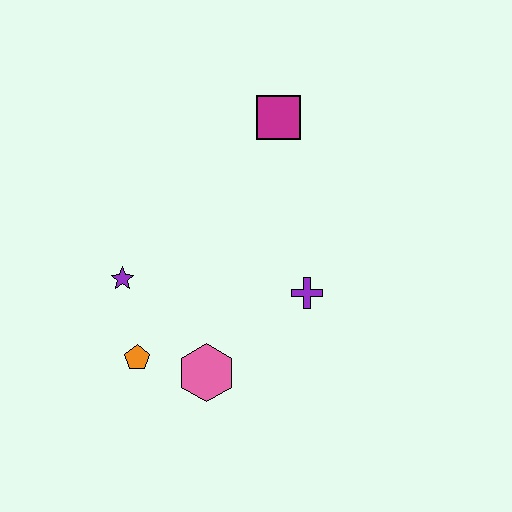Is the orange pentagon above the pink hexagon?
Yes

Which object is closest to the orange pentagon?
The pink hexagon is closest to the orange pentagon.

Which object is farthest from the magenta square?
The orange pentagon is farthest from the magenta square.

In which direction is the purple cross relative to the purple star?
The purple cross is to the right of the purple star.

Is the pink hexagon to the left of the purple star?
No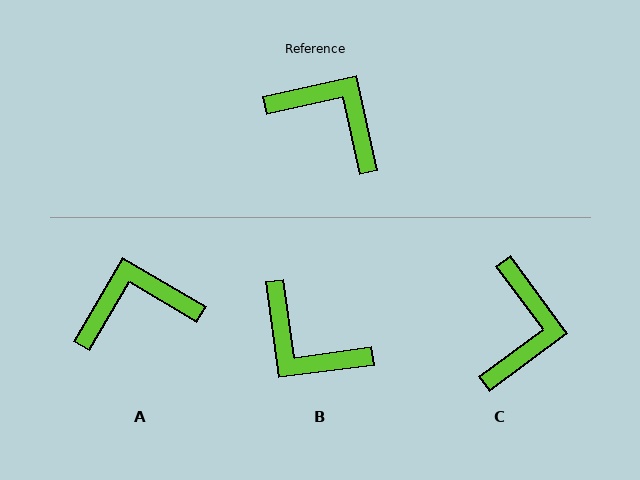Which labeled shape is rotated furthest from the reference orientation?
B, about 175 degrees away.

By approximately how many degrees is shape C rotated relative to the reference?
Approximately 66 degrees clockwise.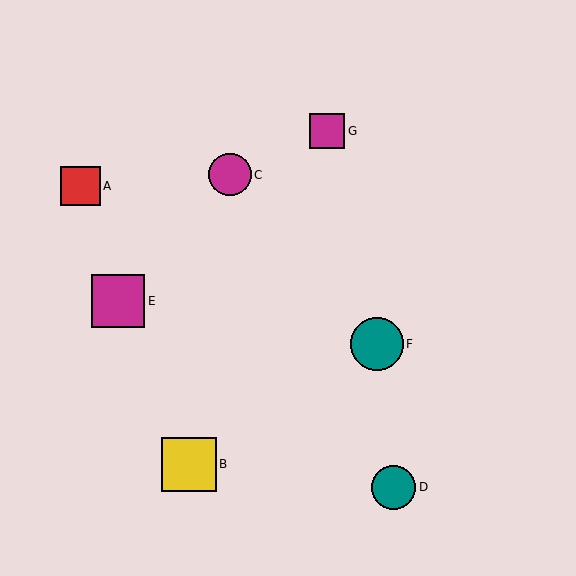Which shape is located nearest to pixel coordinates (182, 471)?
The yellow square (labeled B) at (189, 464) is nearest to that location.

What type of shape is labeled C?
Shape C is a magenta circle.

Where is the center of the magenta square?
The center of the magenta square is at (327, 131).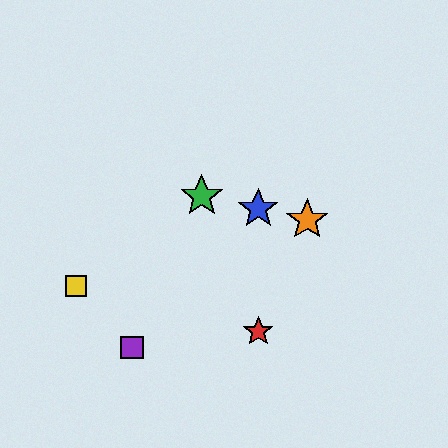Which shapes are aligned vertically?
The red star, the blue star are aligned vertically.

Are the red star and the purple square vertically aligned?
No, the red star is at x≈258 and the purple square is at x≈132.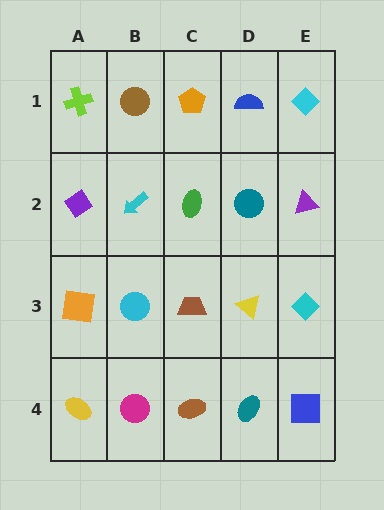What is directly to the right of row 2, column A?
A cyan arrow.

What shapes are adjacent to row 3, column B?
A cyan arrow (row 2, column B), a magenta circle (row 4, column B), an orange square (row 3, column A), a brown trapezoid (row 3, column C).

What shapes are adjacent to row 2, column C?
An orange pentagon (row 1, column C), a brown trapezoid (row 3, column C), a cyan arrow (row 2, column B), a teal circle (row 2, column D).